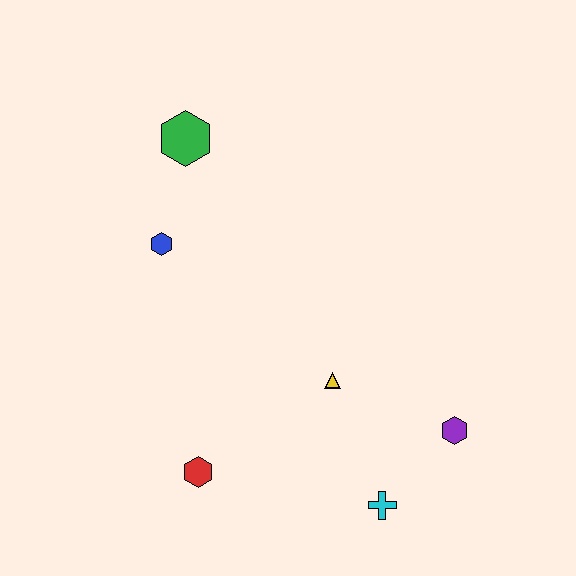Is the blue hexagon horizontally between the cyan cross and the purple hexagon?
No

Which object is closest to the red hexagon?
The yellow triangle is closest to the red hexagon.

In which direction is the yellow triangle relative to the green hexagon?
The yellow triangle is below the green hexagon.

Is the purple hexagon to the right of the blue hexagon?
Yes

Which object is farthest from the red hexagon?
The green hexagon is farthest from the red hexagon.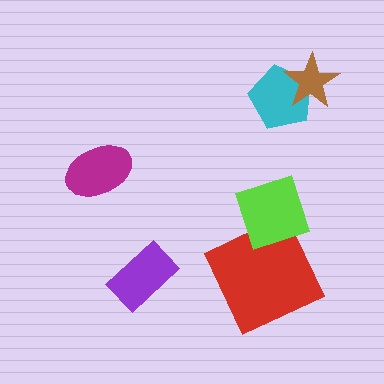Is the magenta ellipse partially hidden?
No, no other shape covers it.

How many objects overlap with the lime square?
1 object overlaps with the lime square.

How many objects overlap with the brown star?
1 object overlaps with the brown star.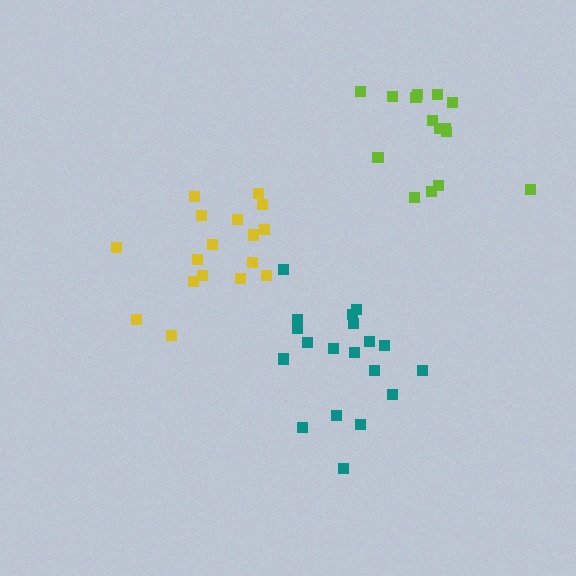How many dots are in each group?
Group 1: 17 dots, Group 2: 15 dots, Group 3: 19 dots (51 total).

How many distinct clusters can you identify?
There are 3 distinct clusters.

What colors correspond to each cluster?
The clusters are colored: yellow, lime, teal.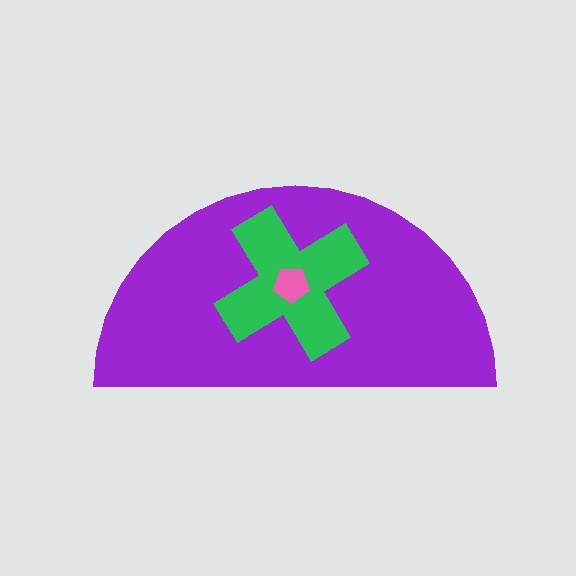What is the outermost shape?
The purple semicircle.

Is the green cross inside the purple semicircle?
Yes.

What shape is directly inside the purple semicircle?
The green cross.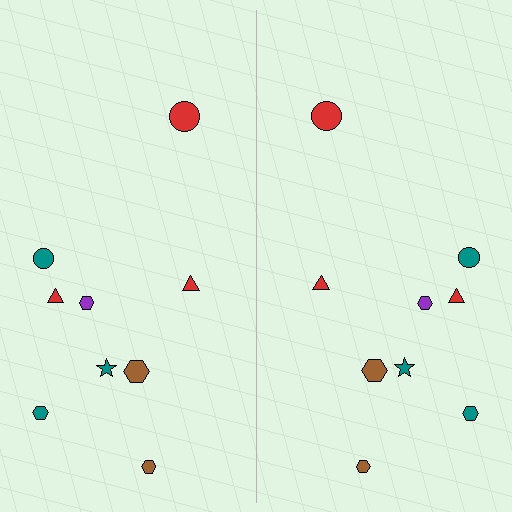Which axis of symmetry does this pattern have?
The pattern has a vertical axis of symmetry running through the center of the image.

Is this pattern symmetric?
Yes, this pattern has bilateral (reflection) symmetry.